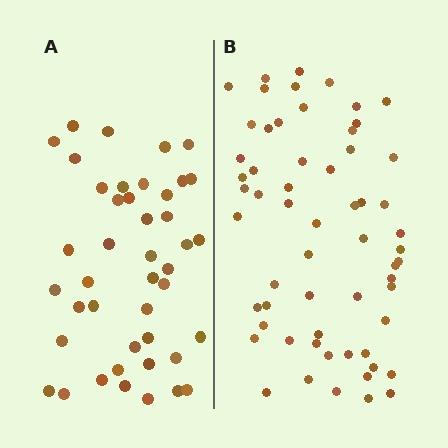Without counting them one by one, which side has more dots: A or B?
Region B (the right region) has more dots.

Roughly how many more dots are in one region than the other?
Region B has approximately 15 more dots than region A.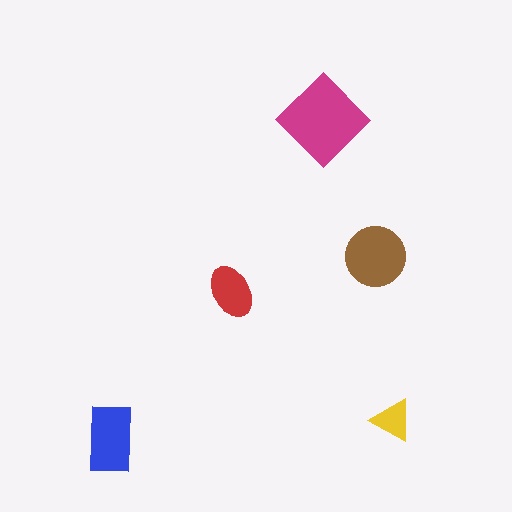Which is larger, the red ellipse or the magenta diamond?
The magenta diamond.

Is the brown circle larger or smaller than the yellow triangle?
Larger.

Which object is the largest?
The magenta diamond.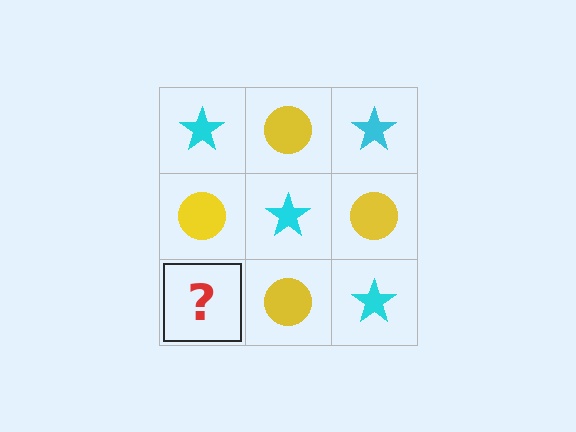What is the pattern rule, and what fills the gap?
The rule is that it alternates cyan star and yellow circle in a checkerboard pattern. The gap should be filled with a cyan star.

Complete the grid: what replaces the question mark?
The question mark should be replaced with a cyan star.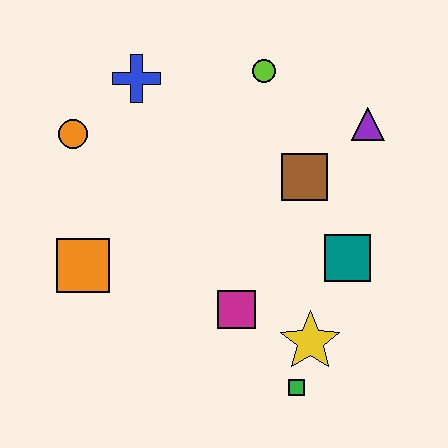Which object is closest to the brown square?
The purple triangle is closest to the brown square.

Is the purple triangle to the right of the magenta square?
Yes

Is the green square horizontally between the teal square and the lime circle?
Yes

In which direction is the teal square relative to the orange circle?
The teal square is to the right of the orange circle.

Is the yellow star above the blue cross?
No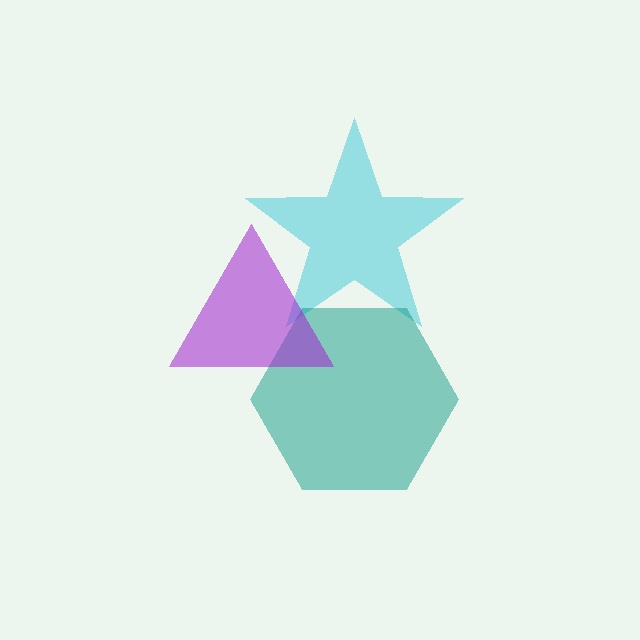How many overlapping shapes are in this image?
There are 3 overlapping shapes in the image.